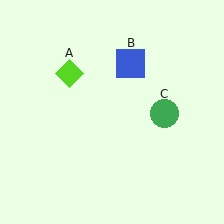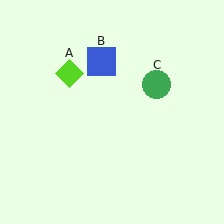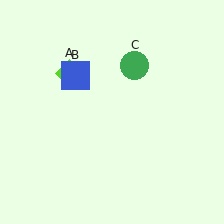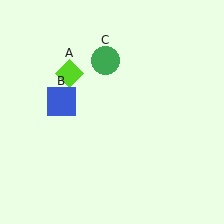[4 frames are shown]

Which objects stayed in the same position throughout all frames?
Lime diamond (object A) remained stationary.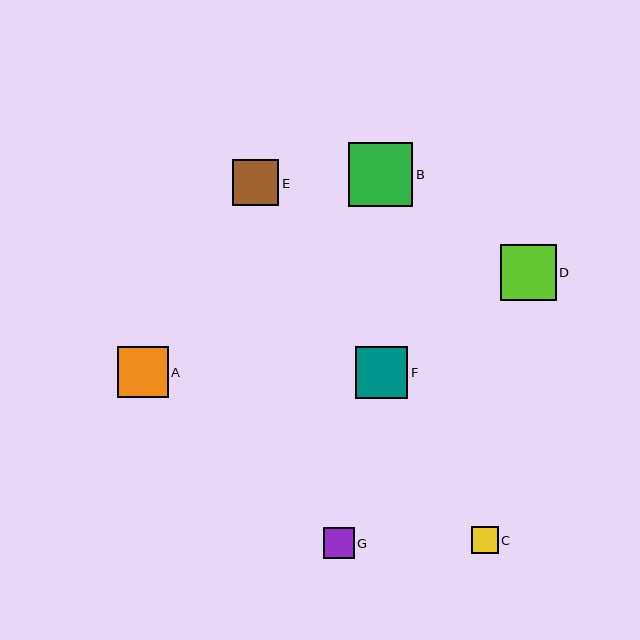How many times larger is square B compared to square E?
Square B is approximately 1.4 times the size of square E.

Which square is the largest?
Square B is the largest with a size of approximately 64 pixels.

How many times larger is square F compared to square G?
Square F is approximately 1.7 times the size of square G.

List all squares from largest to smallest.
From largest to smallest: B, D, F, A, E, G, C.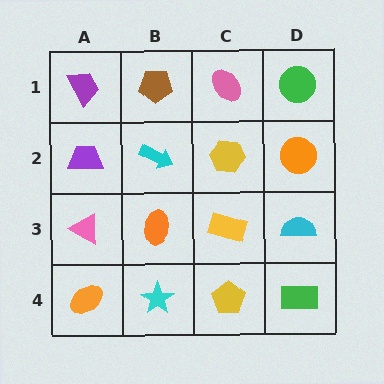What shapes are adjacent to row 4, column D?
A cyan semicircle (row 3, column D), a yellow pentagon (row 4, column C).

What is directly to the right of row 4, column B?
A yellow pentagon.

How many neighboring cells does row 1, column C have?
3.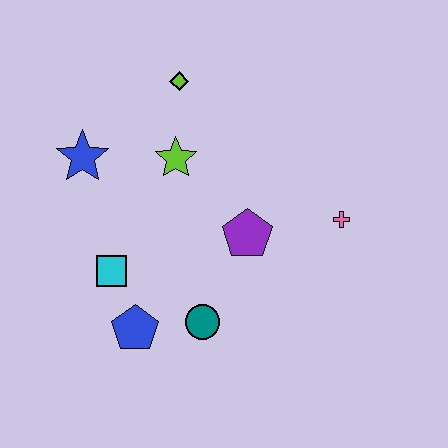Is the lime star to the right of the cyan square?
Yes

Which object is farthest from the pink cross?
The blue star is farthest from the pink cross.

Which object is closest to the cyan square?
The blue pentagon is closest to the cyan square.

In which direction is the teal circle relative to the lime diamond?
The teal circle is below the lime diamond.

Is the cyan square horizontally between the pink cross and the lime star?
No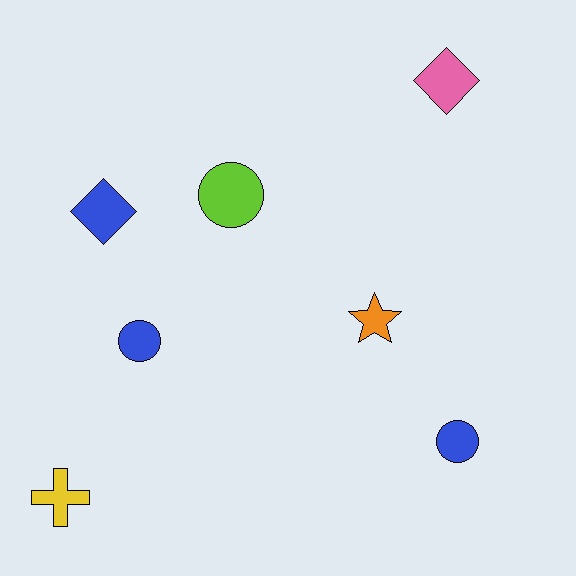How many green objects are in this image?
There are no green objects.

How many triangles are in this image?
There are no triangles.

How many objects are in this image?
There are 7 objects.